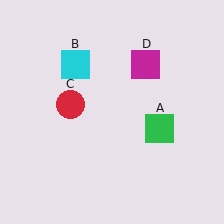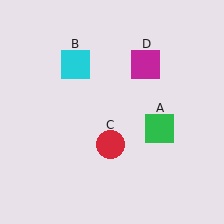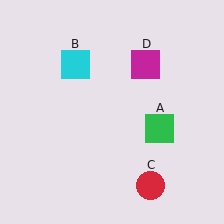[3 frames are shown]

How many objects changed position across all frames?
1 object changed position: red circle (object C).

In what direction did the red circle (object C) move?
The red circle (object C) moved down and to the right.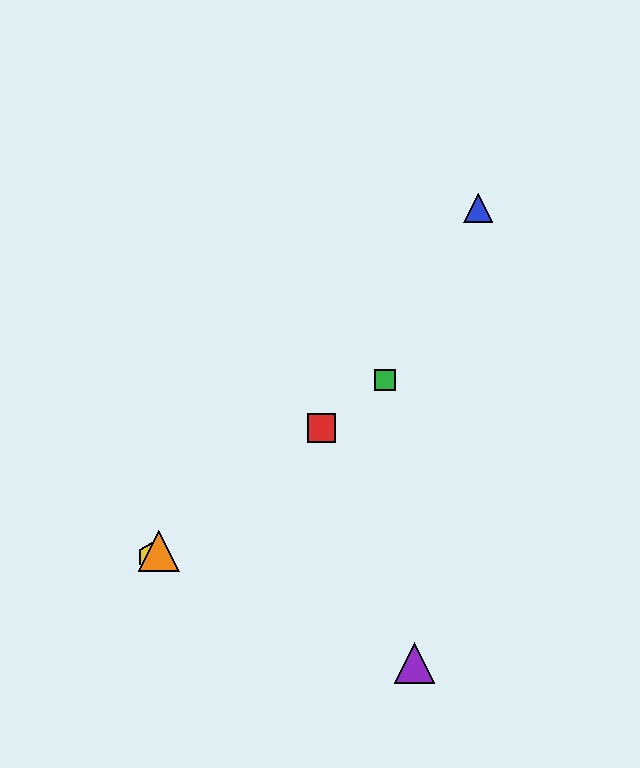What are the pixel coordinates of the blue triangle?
The blue triangle is at (478, 208).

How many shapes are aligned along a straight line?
4 shapes (the red square, the green square, the yellow hexagon, the orange triangle) are aligned along a straight line.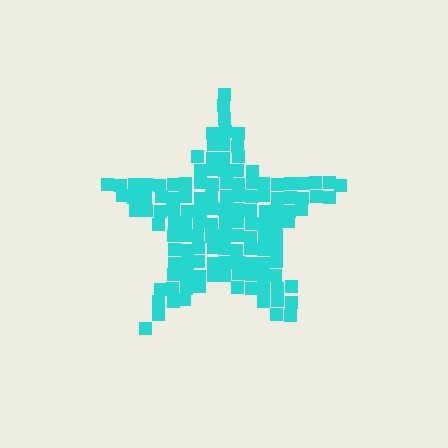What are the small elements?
The small elements are squares.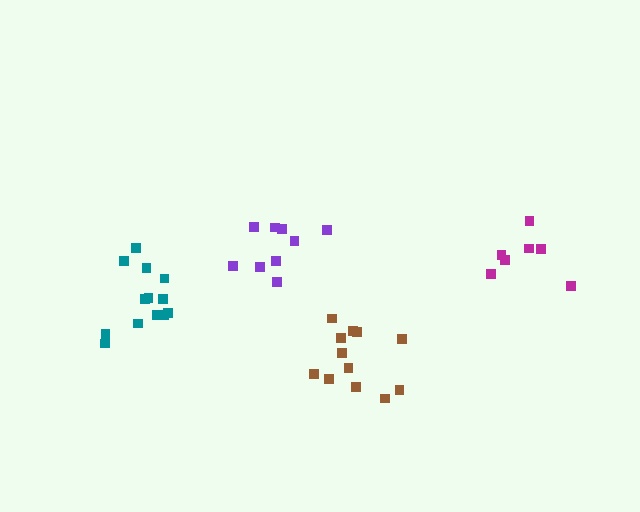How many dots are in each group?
Group 1: 13 dots, Group 2: 12 dots, Group 3: 9 dots, Group 4: 7 dots (41 total).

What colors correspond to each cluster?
The clusters are colored: teal, brown, purple, magenta.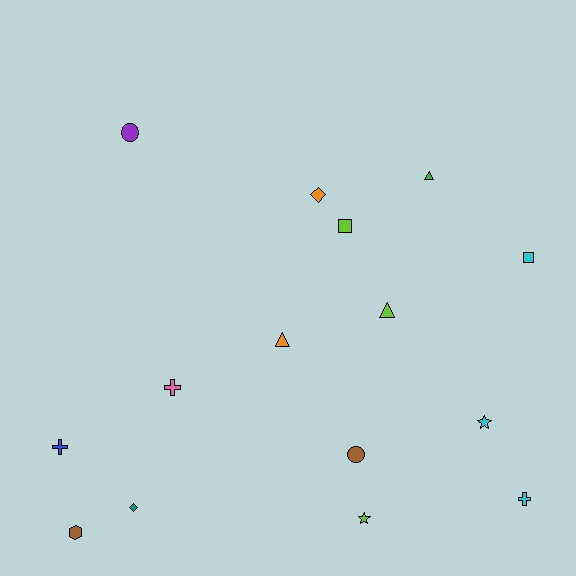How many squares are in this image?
There are 2 squares.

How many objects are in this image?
There are 15 objects.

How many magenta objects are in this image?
There are no magenta objects.